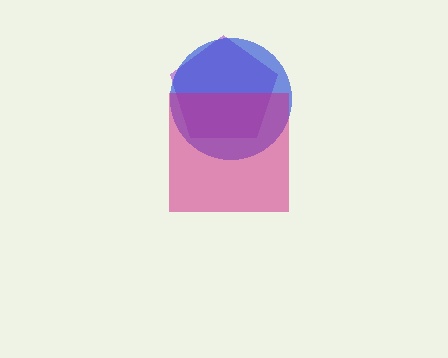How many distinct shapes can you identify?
There are 3 distinct shapes: a purple pentagon, a blue circle, a magenta square.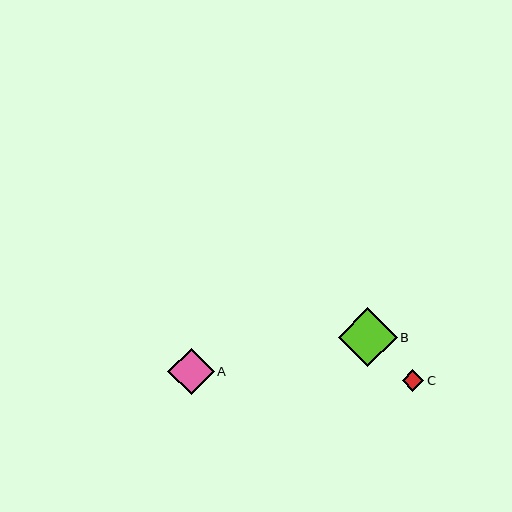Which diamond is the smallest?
Diamond C is the smallest with a size of approximately 21 pixels.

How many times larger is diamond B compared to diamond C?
Diamond B is approximately 2.8 times the size of diamond C.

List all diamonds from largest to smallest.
From largest to smallest: B, A, C.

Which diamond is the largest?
Diamond B is the largest with a size of approximately 59 pixels.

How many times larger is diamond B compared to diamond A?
Diamond B is approximately 1.3 times the size of diamond A.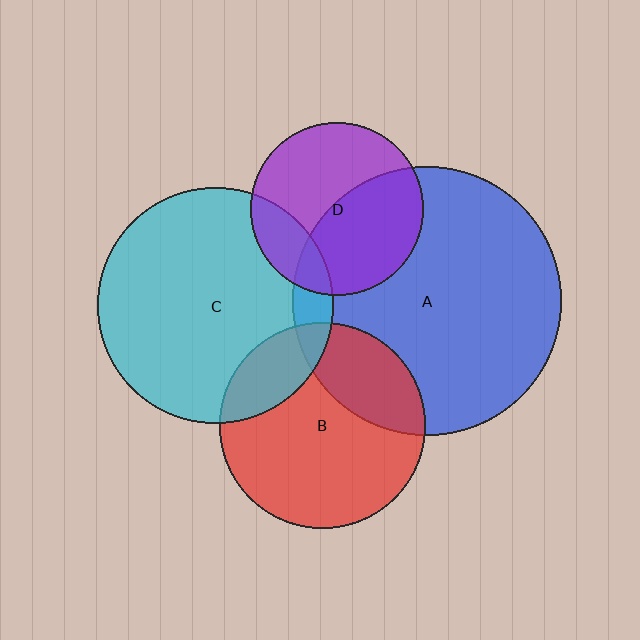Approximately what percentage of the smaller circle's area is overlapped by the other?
Approximately 25%.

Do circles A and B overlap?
Yes.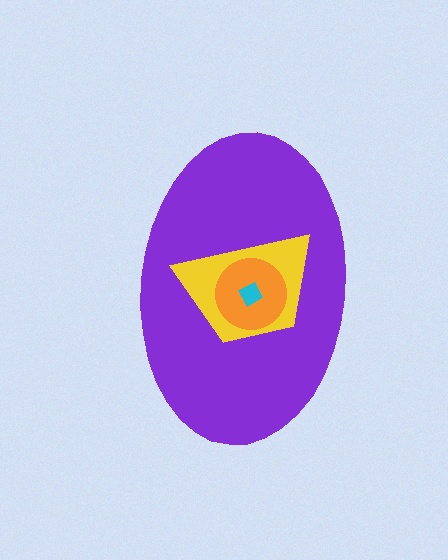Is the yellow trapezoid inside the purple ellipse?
Yes.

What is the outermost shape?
The purple ellipse.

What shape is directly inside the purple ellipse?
The yellow trapezoid.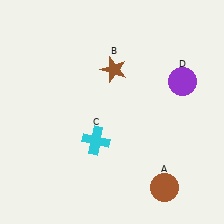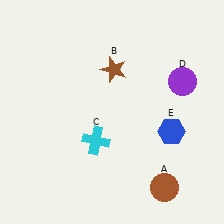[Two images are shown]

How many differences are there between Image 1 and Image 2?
There is 1 difference between the two images.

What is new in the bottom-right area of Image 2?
A blue hexagon (E) was added in the bottom-right area of Image 2.